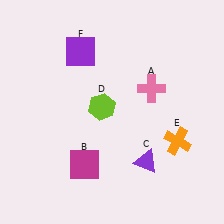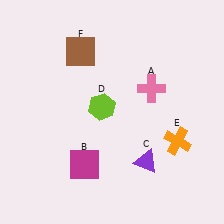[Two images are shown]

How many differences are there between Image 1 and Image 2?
There is 1 difference between the two images.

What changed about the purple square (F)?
In Image 1, F is purple. In Image 2, it changed to brown.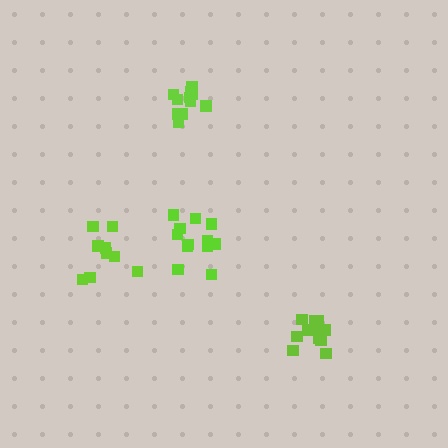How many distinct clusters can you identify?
There are 4 distinct clusters.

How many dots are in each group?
Group 1: 12 dots, Group 2: 13 dots, Group 3: 9 dots, Group 4: 12 dots (46 total).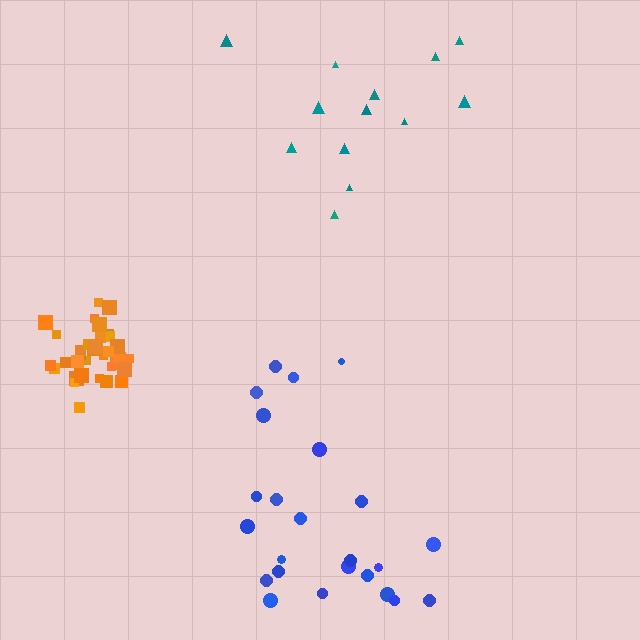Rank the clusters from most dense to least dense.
orange, teal, blue.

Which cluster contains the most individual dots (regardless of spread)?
Orange (34).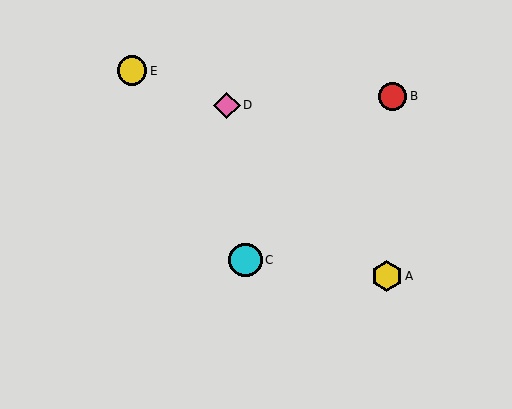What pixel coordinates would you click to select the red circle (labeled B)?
Click at (393, 96) to select the red circle B.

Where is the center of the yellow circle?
The center of the yellow circle is at (132, 71).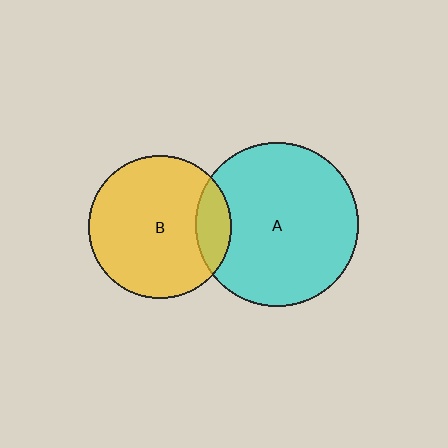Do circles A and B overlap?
Yes.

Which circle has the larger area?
Circle A (cyan).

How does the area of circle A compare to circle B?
Approximately 1.3 times.